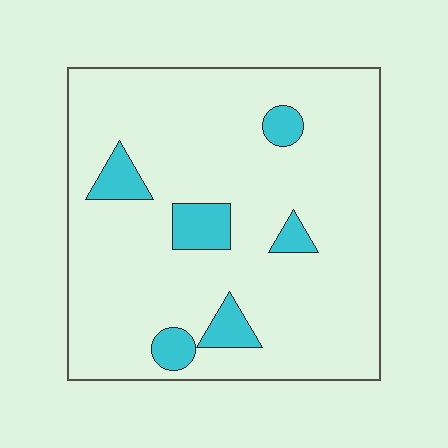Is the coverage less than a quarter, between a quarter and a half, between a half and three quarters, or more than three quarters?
Less than a quarter.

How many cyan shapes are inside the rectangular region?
6.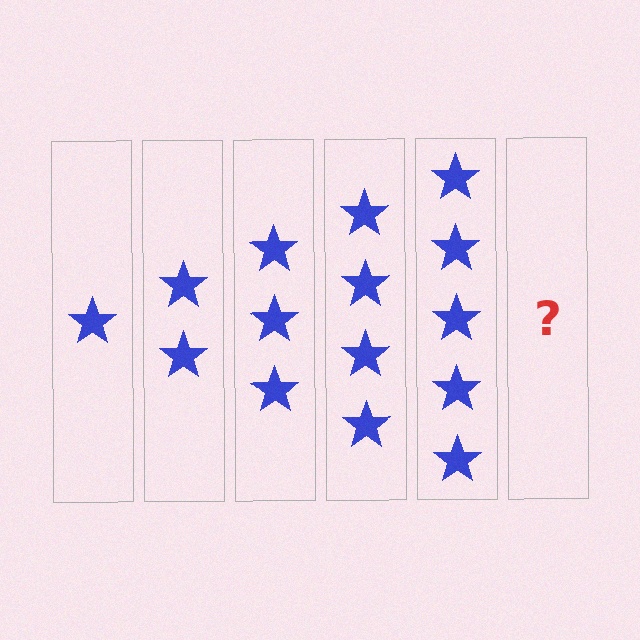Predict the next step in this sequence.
The next step is 6 stars.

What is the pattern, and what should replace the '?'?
The pattern is that each step adds one more star. The '?' should be 6 stars.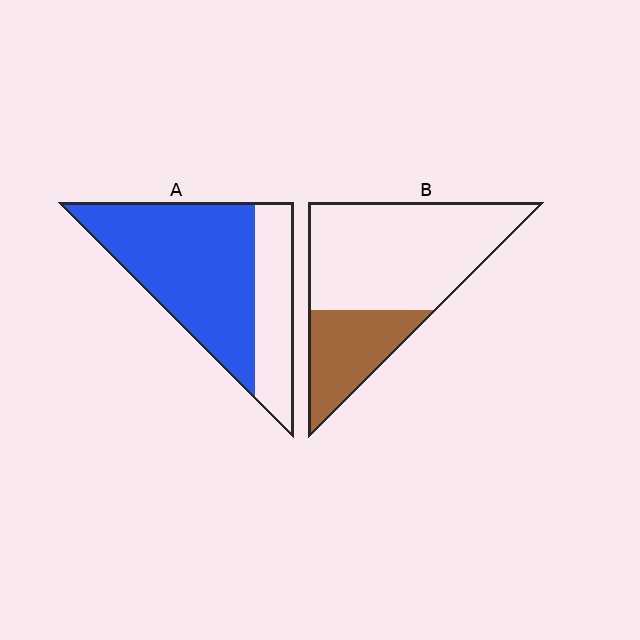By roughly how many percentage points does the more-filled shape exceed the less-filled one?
By roughly 40 percentage points (A over B).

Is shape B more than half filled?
No.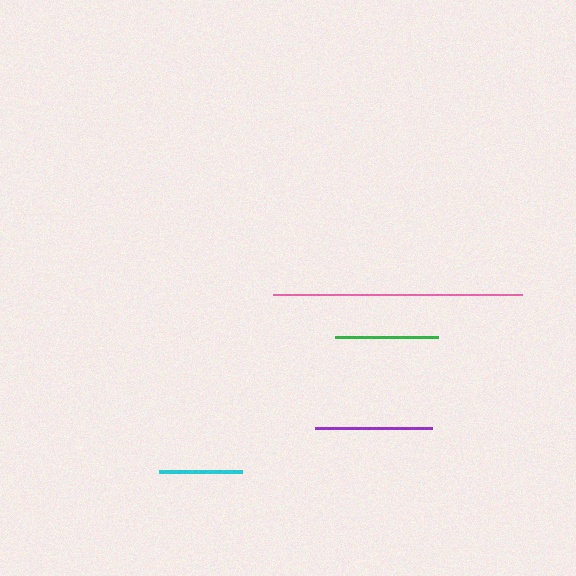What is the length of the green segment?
The green segment is approximately 104 pixels long.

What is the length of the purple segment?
The purple segment is approximately 117 pixels long.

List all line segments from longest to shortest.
From longest to shortest: pink, purple, green, cyan.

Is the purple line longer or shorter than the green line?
The purple line is longer than the green line.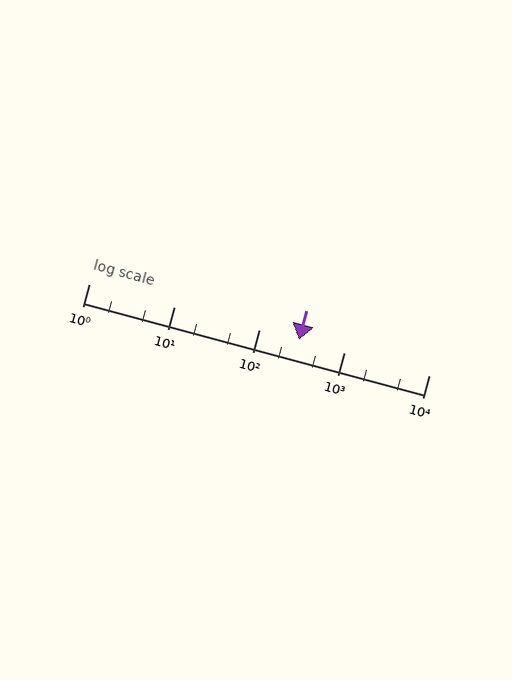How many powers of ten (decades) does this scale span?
The scale spans 4 decades, from 1 to 10000.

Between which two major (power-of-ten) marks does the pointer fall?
The pointer is between 100 and 1000.